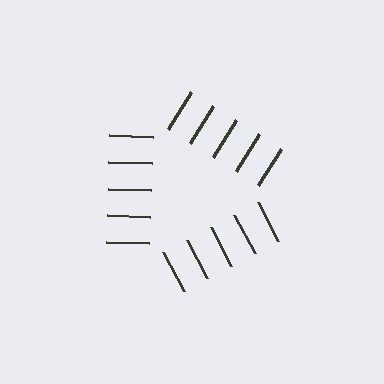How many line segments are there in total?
15 — 5 along each of the 3 edges.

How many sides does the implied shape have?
3 sides — the line-ends trace a triangle.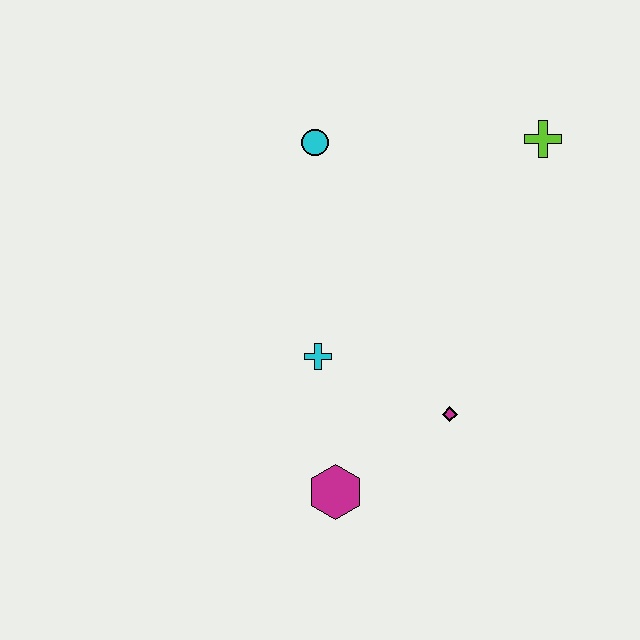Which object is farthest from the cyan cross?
The lime cross is farthest from the cyan cross.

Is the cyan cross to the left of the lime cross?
Yes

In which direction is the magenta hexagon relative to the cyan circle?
The magenta hexagon is below the cyan circle.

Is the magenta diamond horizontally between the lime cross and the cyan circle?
Yes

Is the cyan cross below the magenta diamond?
No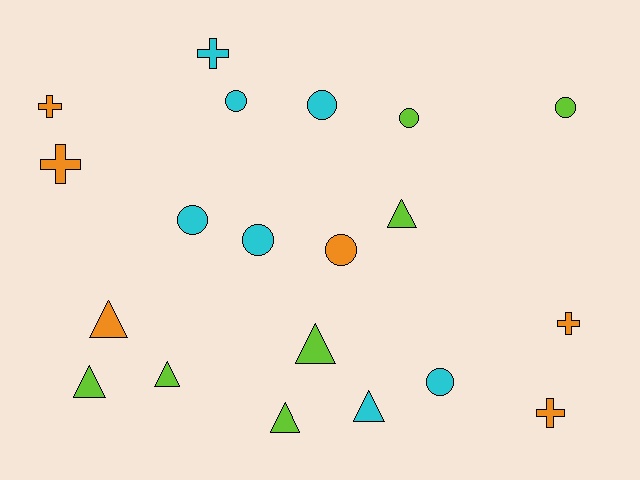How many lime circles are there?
There are 2 lime circles.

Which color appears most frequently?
Lime, with 7 objects.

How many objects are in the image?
There are 20 objects.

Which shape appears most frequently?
Circle, with 8 objects.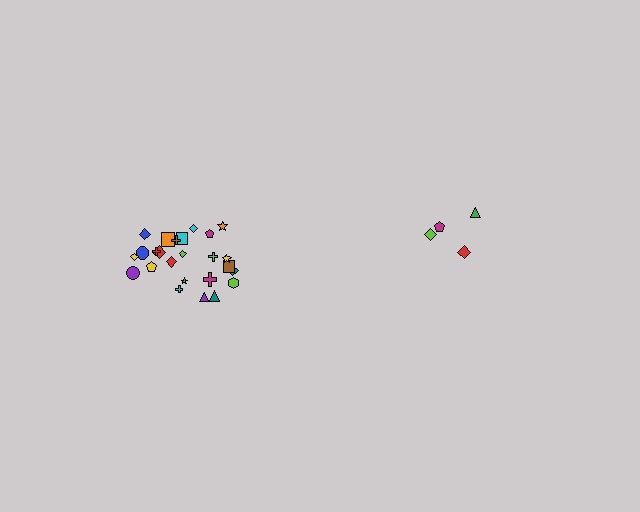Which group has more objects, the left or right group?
The left group.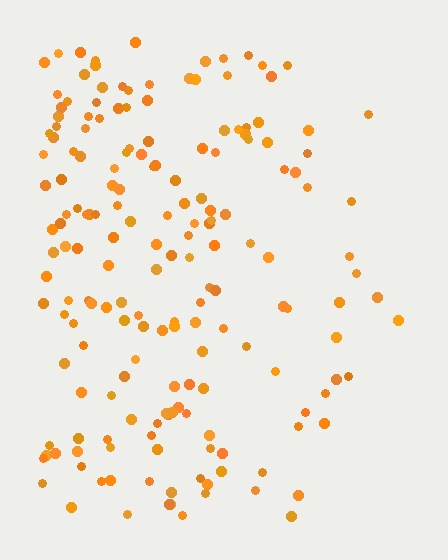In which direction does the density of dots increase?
From right to left, with the left side densest.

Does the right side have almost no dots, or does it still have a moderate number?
Still a moderate number, just noticeably fewer than the left.